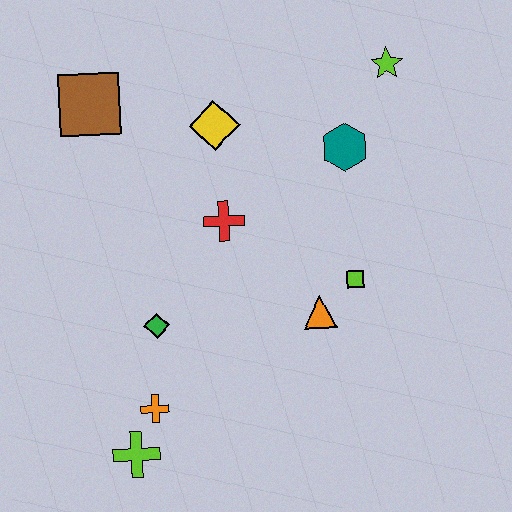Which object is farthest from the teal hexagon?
The lime cross is farthest from the teal hexagon.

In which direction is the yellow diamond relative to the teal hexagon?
The yellow diamond is to the left of the teal hexagon.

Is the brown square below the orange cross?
No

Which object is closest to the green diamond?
The orange cross is closest to the green diamond.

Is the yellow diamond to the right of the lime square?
No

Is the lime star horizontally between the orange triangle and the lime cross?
No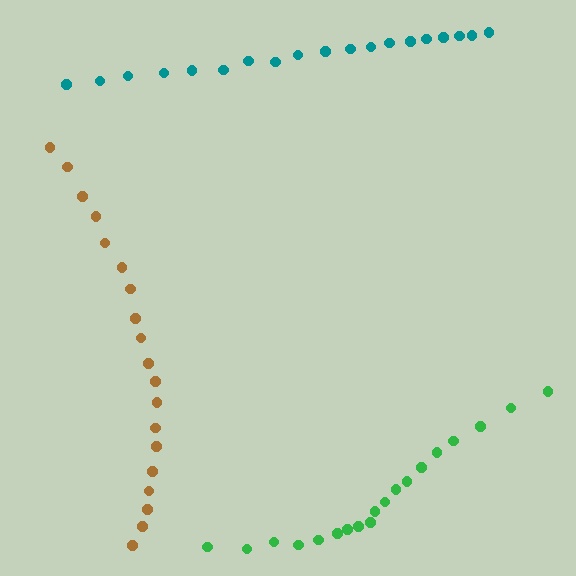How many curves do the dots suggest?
There are 3 distinct paths.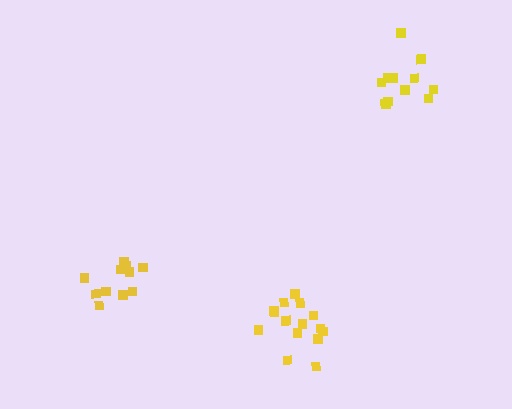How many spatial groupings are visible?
There are 3 spatial groupings.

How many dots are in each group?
Group 1: 15 dots, Group 2: 11 dots, Group 3: 11 dots (37 total).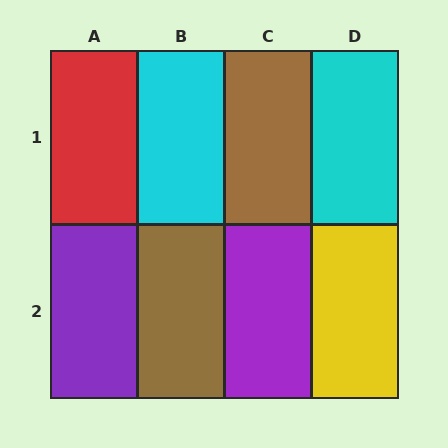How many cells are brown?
2 cells are brown.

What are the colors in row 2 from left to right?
Purple, brown, purple, yellow.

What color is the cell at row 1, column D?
Cyan.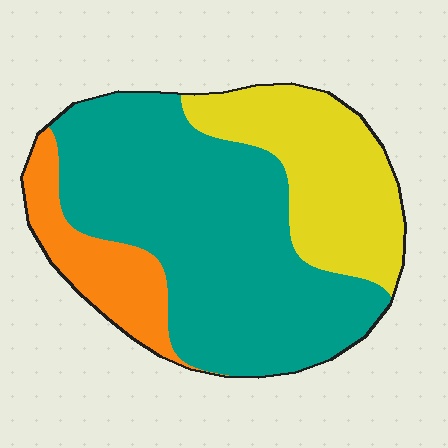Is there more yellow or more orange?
Yellow.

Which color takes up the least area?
Orange, at roughly 15%.